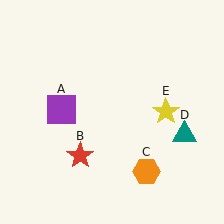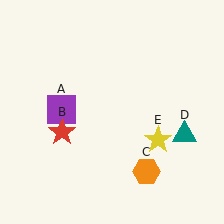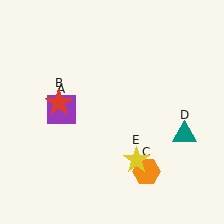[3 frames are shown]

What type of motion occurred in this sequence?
The red star (object B), yellow star (object E) rotated clockwise around the center of the scene.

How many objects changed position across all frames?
2 objects changed position: red star (object B), yellow star (object E).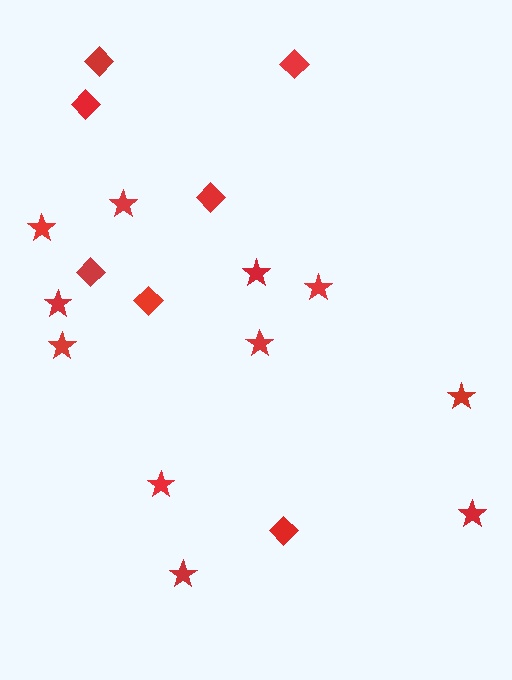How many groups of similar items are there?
There are 2 groups: one group of stars (11) and one group of diamonds (7).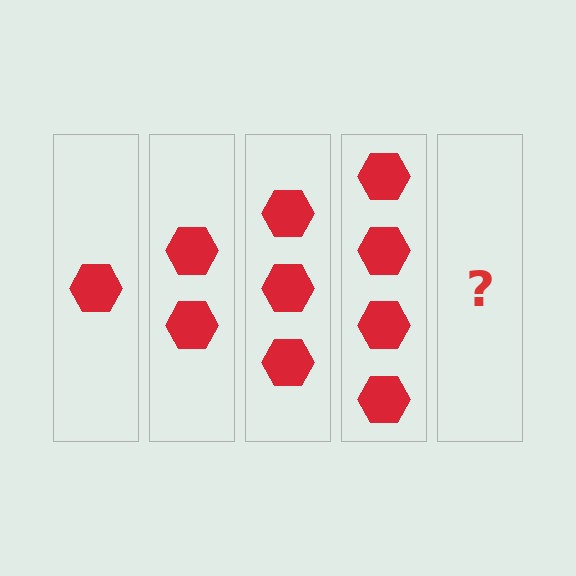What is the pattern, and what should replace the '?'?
The pattern is that each step adds one more hexagon. The '?' should be 5 hexagons.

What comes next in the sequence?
The next element should be 5 hexagons.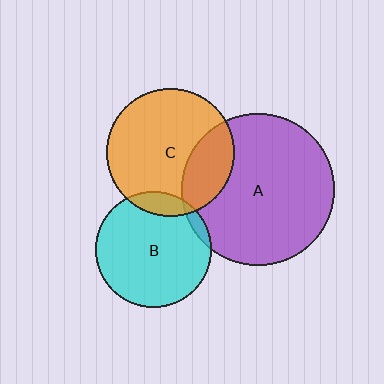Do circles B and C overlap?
Yes.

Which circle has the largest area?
Circle A (purple).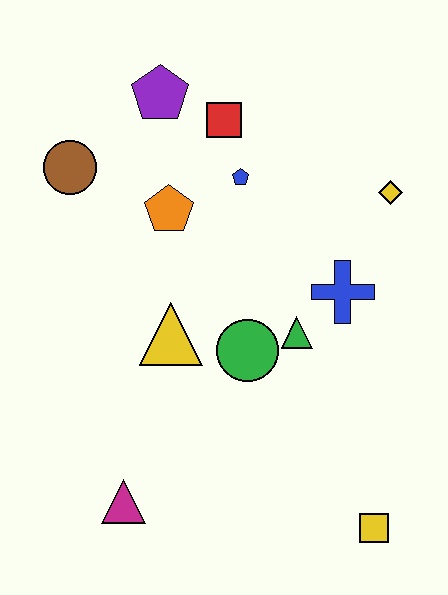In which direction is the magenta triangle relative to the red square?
The magenta triangle is below the red square.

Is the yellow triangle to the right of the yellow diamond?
No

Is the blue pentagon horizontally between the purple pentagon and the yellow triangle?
No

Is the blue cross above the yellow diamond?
No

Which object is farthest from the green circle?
The purple pentagon is farthest from the green circle.